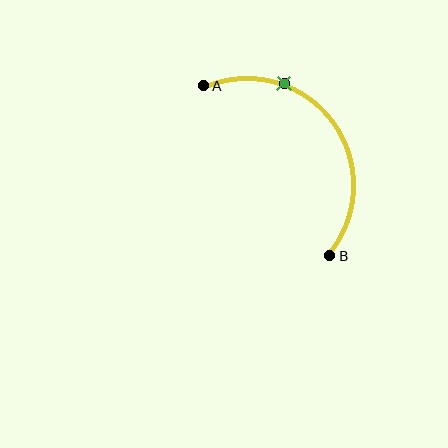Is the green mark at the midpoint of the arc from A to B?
No. The green mark lies on the arc but is closer to endpoint A. The arc midpoint would be at the point on the curve equidistant along the arc from both A and B.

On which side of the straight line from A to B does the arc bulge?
The arc bulges above and to the right of the straight line connecting A and B.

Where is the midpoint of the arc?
The arc midpoint is the point on the curve farthest from the straight line joining A and B. It sits above and to the right of that line.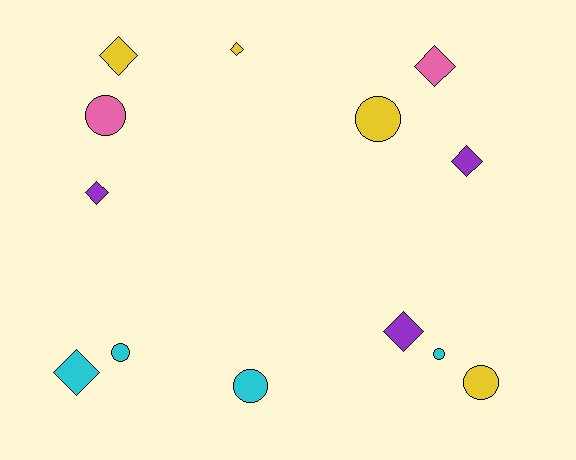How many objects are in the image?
There are 13 objects.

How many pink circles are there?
There is 1 pink circle.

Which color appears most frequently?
Cyan, with 4 objects.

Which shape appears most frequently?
Diamond, with 7 objects.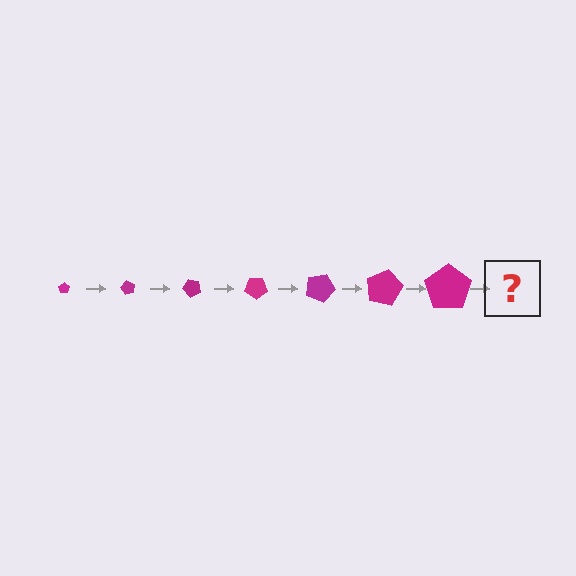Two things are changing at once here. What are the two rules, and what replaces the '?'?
The two rules are that the pentagon grows larger each step and it rotates 60 degrees each step. The '?' should be a pentagon, larger than the previous one and rotated 420 degrees from the start.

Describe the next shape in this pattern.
It should be a pentagon, larger than the previous one and rotated 420 degrees from the start.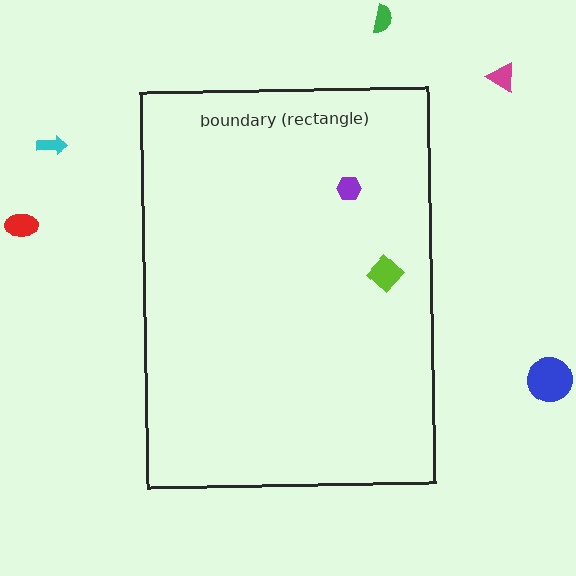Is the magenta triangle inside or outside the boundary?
Outside.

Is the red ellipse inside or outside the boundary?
Outside.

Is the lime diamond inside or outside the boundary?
Inside.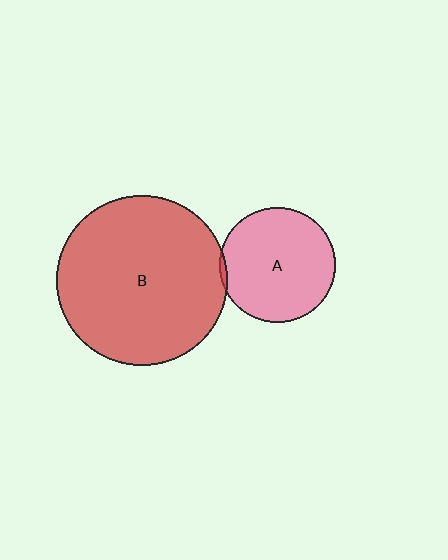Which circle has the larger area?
Circle B (red).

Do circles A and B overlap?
Yes.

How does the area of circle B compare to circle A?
Approximately 2.2 times.